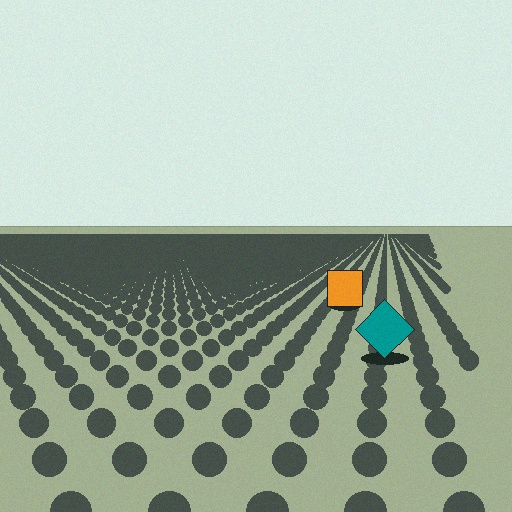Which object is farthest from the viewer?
The orange square is farthest from the viewer. It appears smaller and the ground texture around it is denser.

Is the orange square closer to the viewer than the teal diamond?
No. The teal diamond is closer — you can tell from the texture gradient: the ground texture is coarser near it.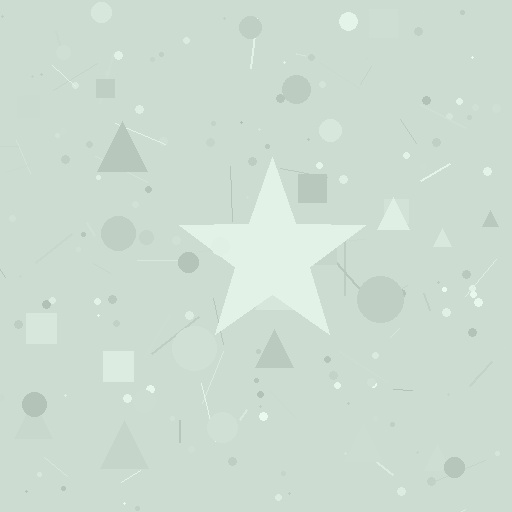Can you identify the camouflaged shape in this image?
The camouflaged shape is a star.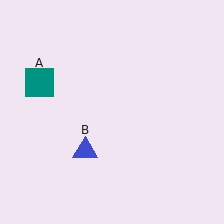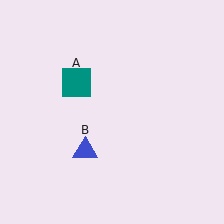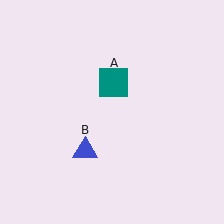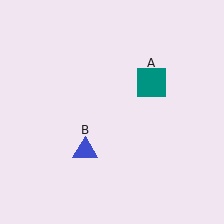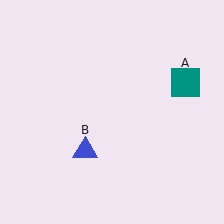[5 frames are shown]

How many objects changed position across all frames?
1 object changed position: teal square (object A).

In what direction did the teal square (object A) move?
The teal square (object A) moved right.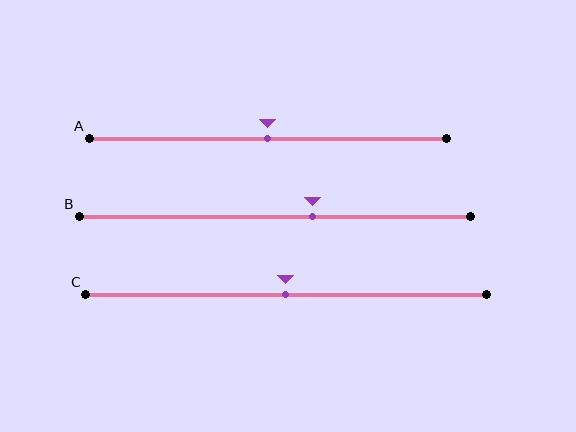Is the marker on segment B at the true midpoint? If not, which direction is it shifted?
No, the marker on segment B is shifted to the right by about 10% of the segment length.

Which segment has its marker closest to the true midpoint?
Segment A has its marker closest to the true midpoint.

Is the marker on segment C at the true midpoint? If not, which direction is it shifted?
Yes, the marker on segment C is at the true midpoint.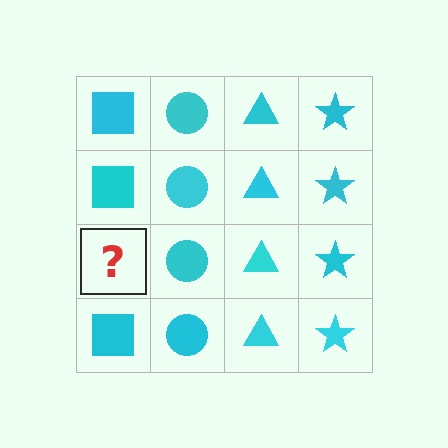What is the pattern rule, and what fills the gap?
The rule is that each column has a consistent shape. The gap should be filled with a cyan square.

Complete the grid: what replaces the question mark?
The question mark should be replaced with a cyan square.